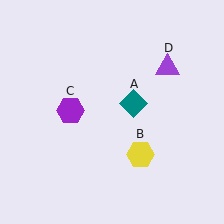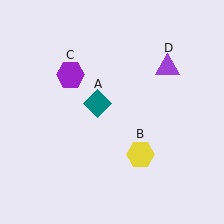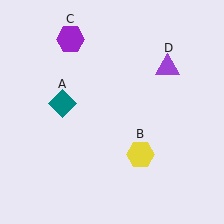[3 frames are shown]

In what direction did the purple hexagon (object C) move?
The purple hexagon (object C) moved up.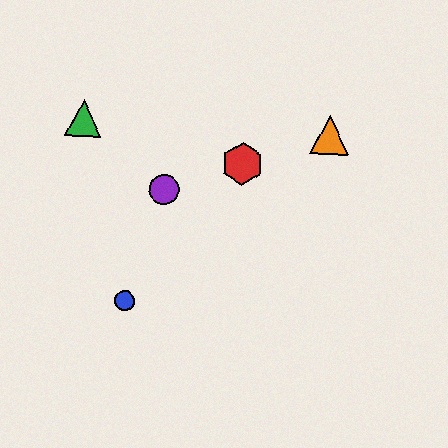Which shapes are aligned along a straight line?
The red hexagon, the yellow circle, the purple circle, the orange triangle are aligned along a straight line.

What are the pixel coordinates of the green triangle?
The green triangle is at (84, 118).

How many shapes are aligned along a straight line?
4 shapes (the red hexagon, the yellow circle, the purple circle, the orange triangle) are aligned along a straight line.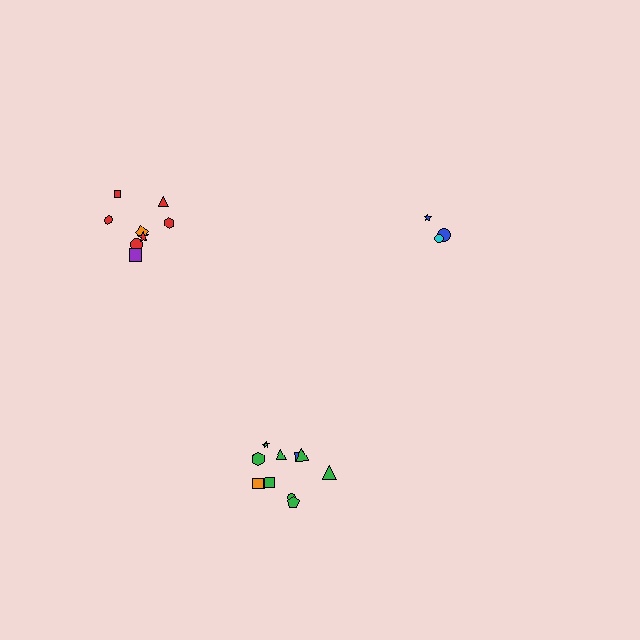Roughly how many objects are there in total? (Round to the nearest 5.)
Roughly 20 objects in total.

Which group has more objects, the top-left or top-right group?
The top-left group.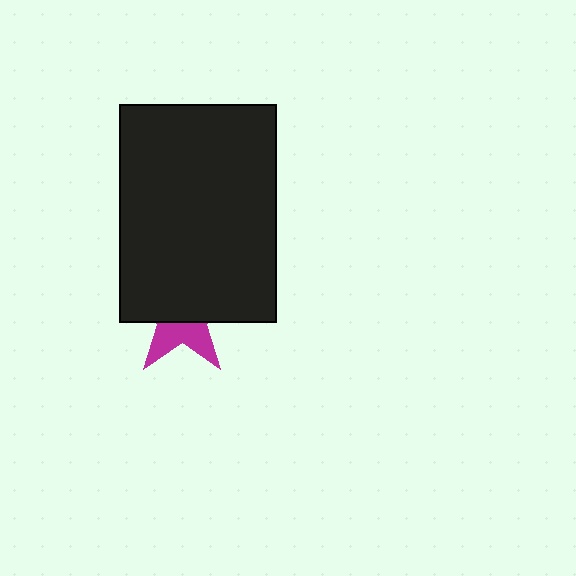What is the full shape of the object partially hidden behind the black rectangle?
The partially hidden object is a magenta star.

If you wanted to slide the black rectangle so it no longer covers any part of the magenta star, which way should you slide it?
Slide it up — that is the most direct way to separate the two shapes.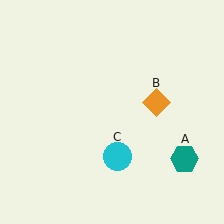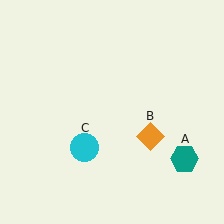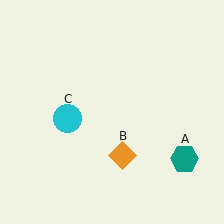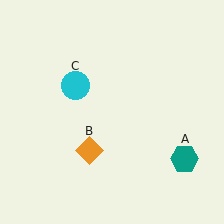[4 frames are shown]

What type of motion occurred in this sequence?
The orange diamond (object B), cyan circle (object C) rotated clockwise around the center of the scene.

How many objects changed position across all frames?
2 objects changed position: orange diamond (object B), cyan circle (object C).